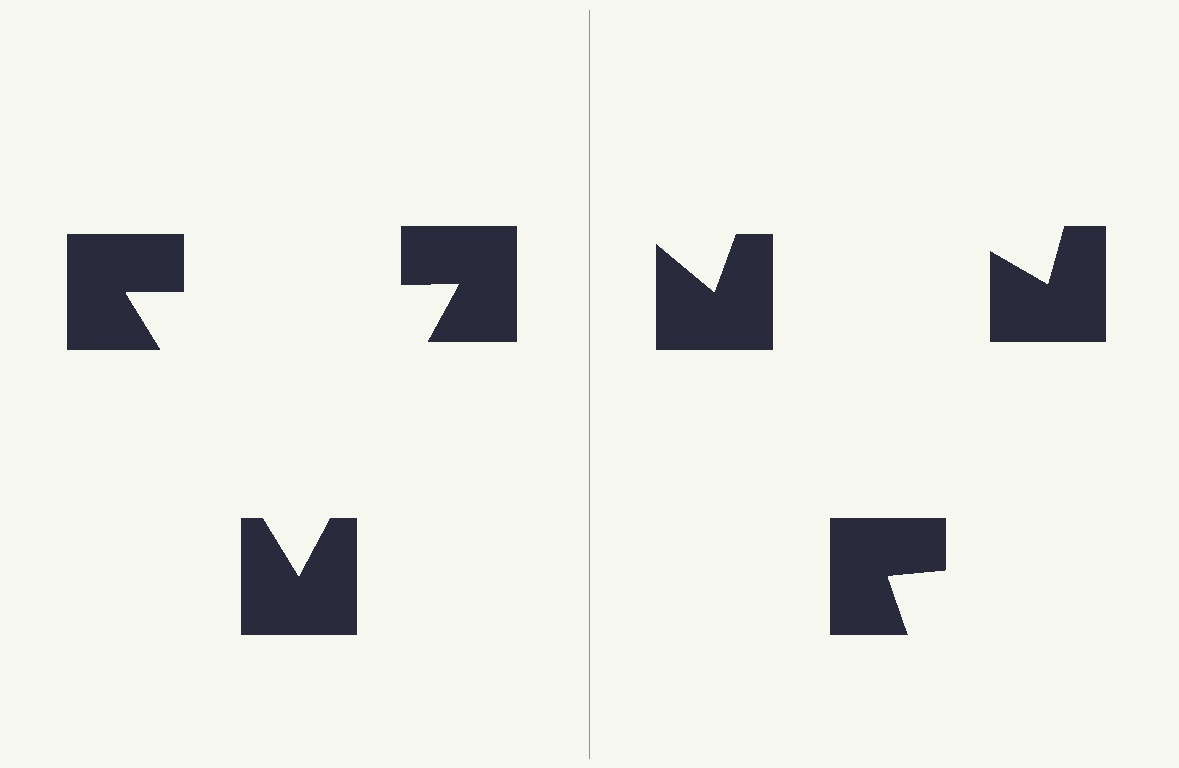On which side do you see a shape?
An illusory triangle appears on the left side. On the right side the wedge cuts are rotated, so no coherent shape forms.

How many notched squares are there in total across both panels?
6 — 3 on each side.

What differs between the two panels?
The notched squares are positioned identically on both sides; only the wedge orientations differ. On the left they align to a triangle; on the right they are misaligned.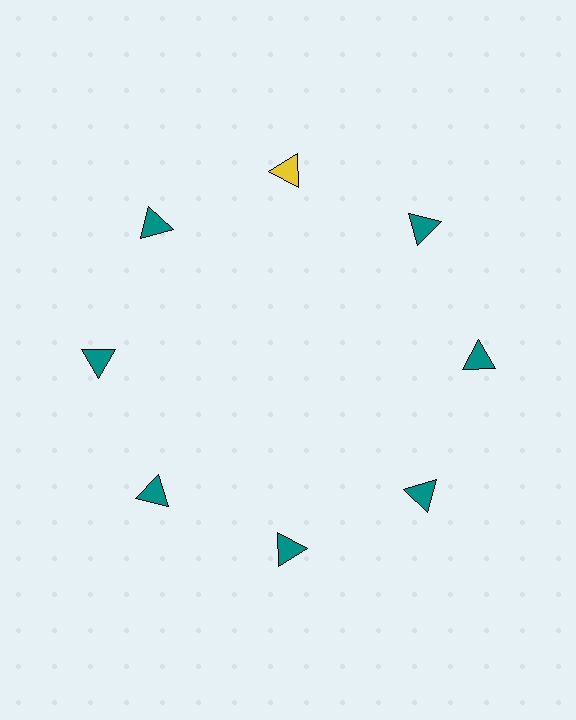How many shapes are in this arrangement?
There are 8 shapes arranged in a ring pattern.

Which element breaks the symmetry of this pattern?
The yellow triangle at roughly the 12 o'clock position breaks the symmetry. All other shapes are teal triangles.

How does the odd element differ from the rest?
It has a different color: yellow instead of teal.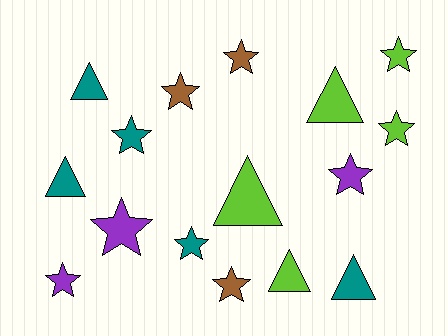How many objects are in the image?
There are 16 objects.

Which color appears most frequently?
Lime, with 5 objects.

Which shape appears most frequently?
Star, with 10 objects.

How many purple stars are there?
There are 3 purple stars.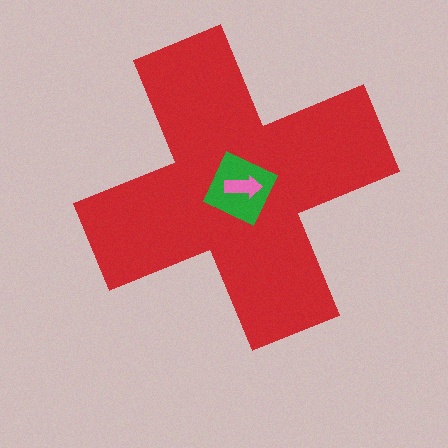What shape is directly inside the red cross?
The green square.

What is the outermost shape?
The red cross.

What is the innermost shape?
The pink arrow.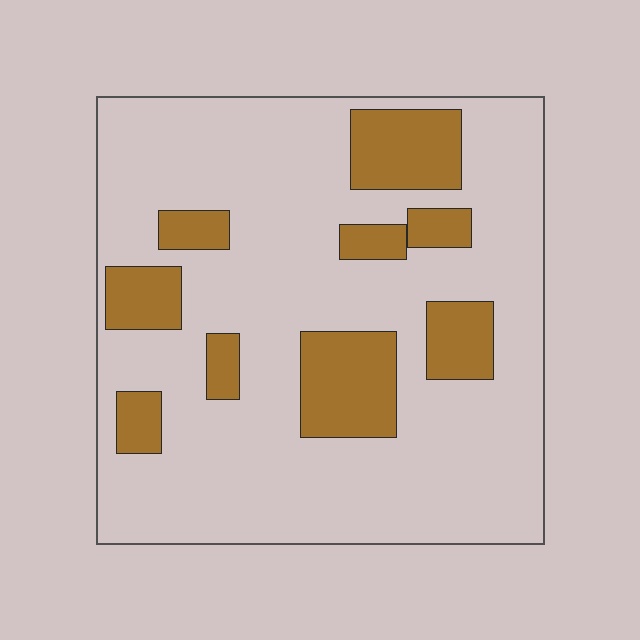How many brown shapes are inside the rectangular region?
9.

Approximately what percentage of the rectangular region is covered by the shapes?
Approximately 20%.